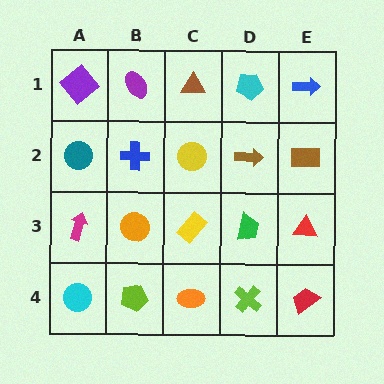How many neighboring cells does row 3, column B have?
4.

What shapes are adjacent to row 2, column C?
A brown triangle (row 1, column C), a yellow rectangle (row 3, column C), a blue cross (row 2, column B), a brown arrow (row 2, column D).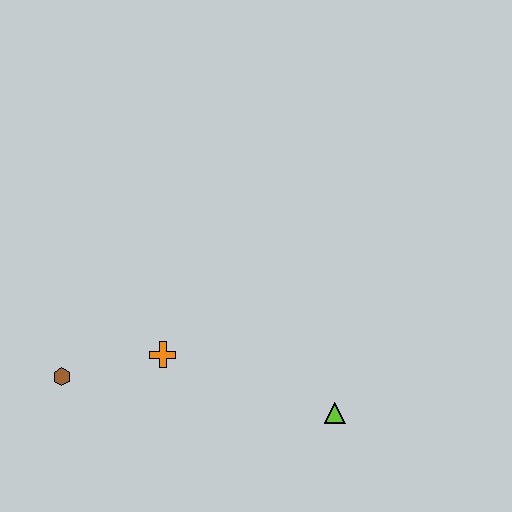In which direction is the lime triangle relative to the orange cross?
The lime triangle is to the right of the orange cross.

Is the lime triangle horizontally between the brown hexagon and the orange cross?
No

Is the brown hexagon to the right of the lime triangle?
No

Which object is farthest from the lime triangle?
The brown hexagon is farthest from the lime triangle.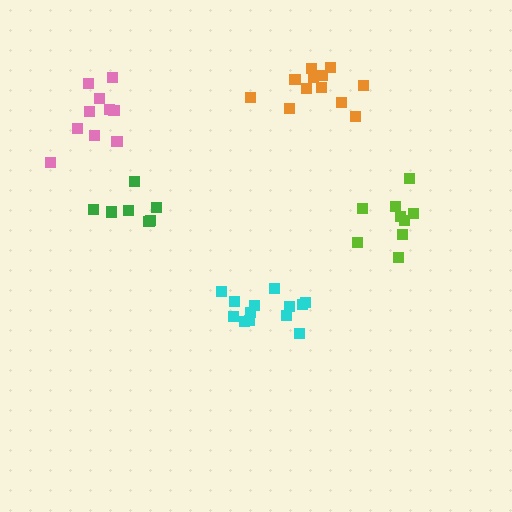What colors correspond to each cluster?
The clusters are colored: pink, lime, orange, cyan, green.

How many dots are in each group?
Group 1: 10 dots, Group 2: 9 dots, Group 3: 12 dots, Group 4: 13 dots, Group 5: 7 dots (51 total).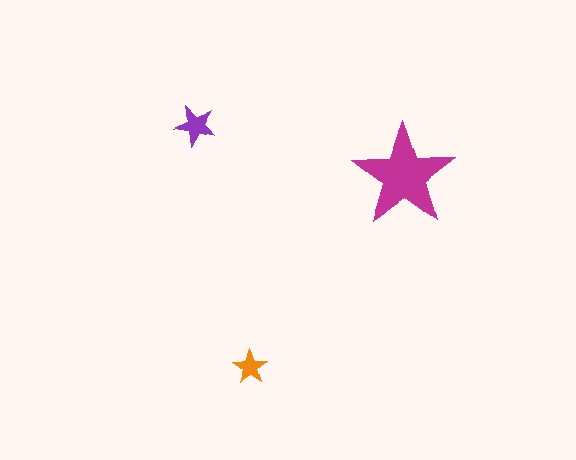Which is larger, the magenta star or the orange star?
The magenta one.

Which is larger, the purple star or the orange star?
The purple one.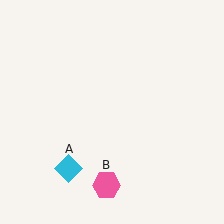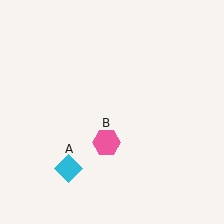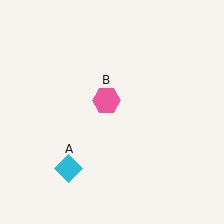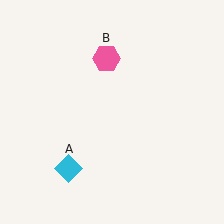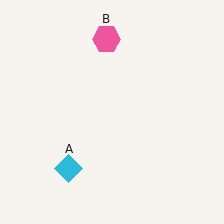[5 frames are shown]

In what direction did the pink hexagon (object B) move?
The pink hexagon (object B) moved up.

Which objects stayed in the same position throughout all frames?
Cyan diamond (object A) remained stationary.